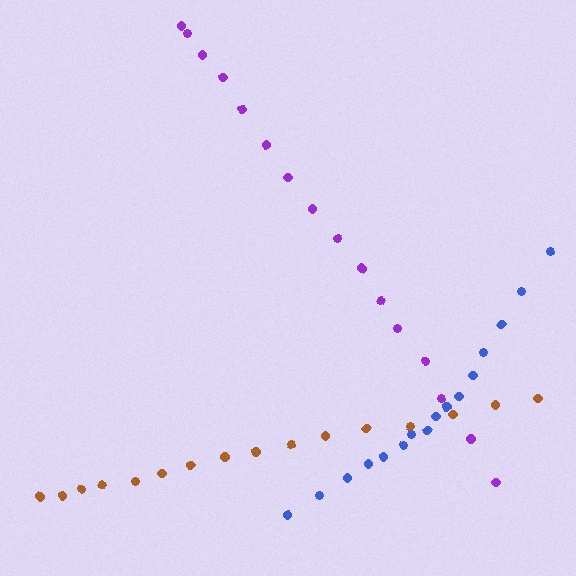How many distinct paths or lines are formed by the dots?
There are 3 distinct paths.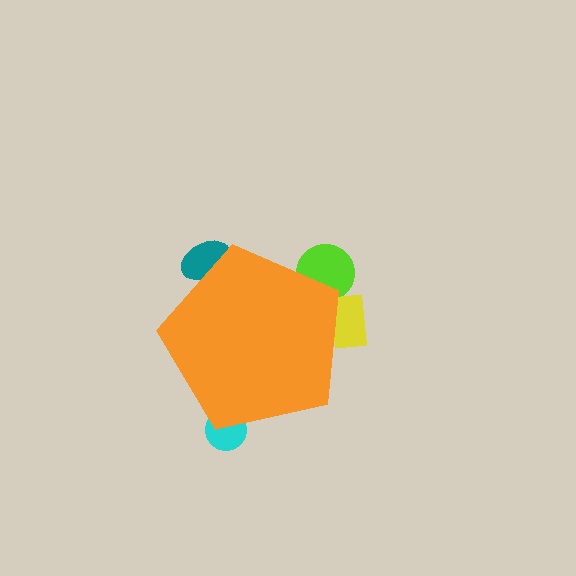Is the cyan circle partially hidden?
Yes, the cyan circle is partially hidden behind the orange pentagon.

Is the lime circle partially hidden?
Yes, the lime circle is partially hidden behind the orange pentagon.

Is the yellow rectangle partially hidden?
Yes, the yellow rectangle is partially hidden behind the orange pentagon.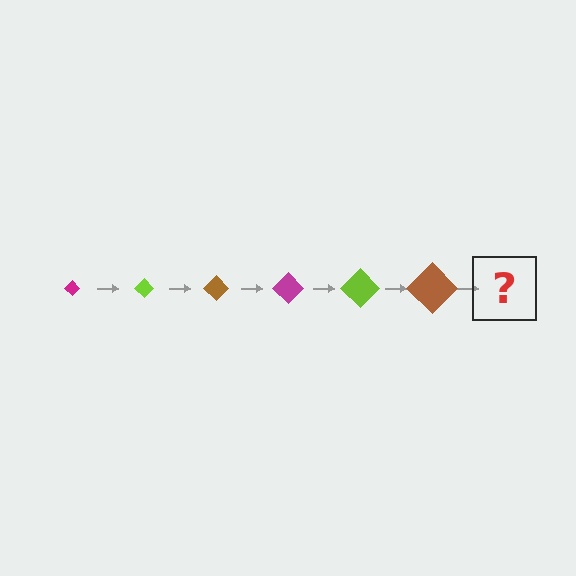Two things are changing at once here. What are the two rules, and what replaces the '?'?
The two rules are that the diamond grows larger each step and the color cycles through magenta, lime, and brown. The '?' should be a magenta diamond, larger than the previous one.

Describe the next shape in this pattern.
It should be a magenta diamond, larger than the previous one.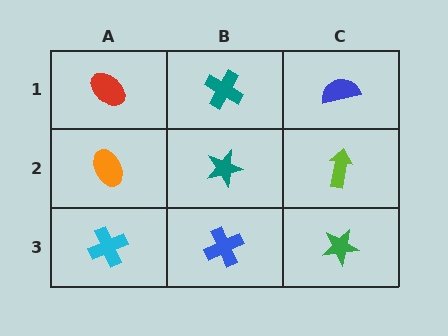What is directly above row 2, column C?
A blue semicircle.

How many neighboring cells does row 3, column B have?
3.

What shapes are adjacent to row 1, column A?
An orange ellipse (row 2, column A), a teal cross (row 1, column B).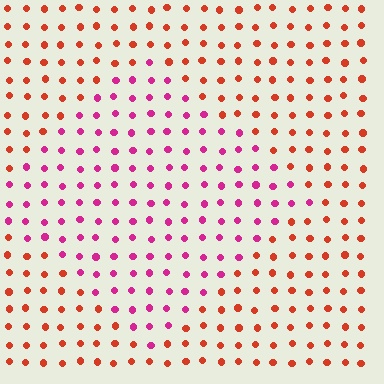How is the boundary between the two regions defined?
The boundary is defined purely by a slight shift in hue (about 45 degrees). Spacing, size, and orientation are identical on both sides.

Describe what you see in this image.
The image is filled with small red elements in a uniform arrangement. A diamond-shaped region is visible where the elements are tinted to a slightly different hue, forming a subtle color boundary.